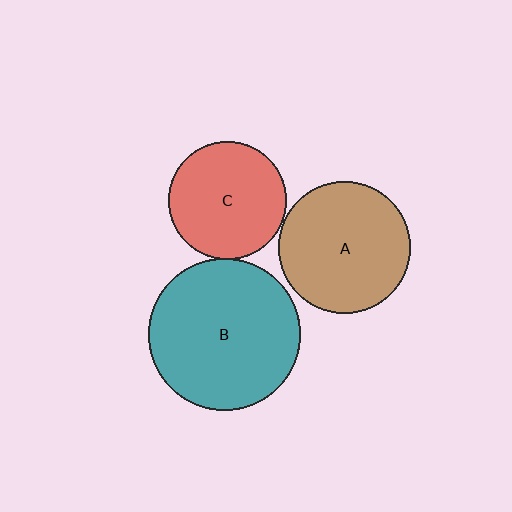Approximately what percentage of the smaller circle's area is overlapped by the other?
Approximately 5%.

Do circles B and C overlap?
Yes.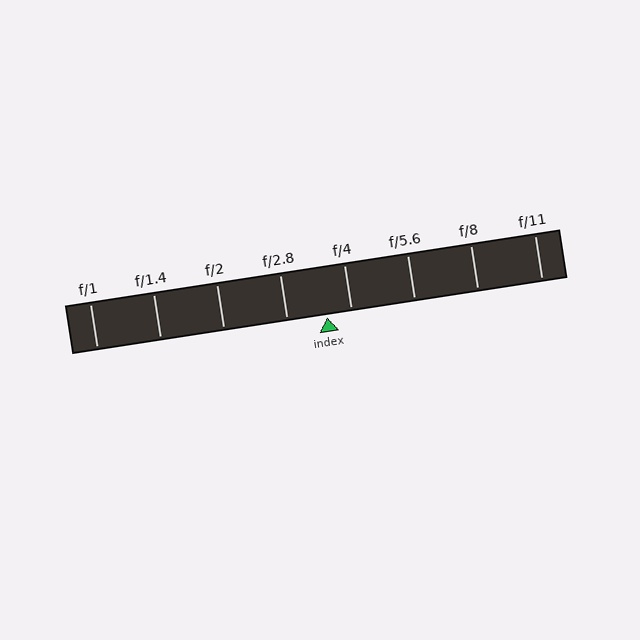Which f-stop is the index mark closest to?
The index mark is closest to f/4.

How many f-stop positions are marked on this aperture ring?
There are 8 f-stop positions marked.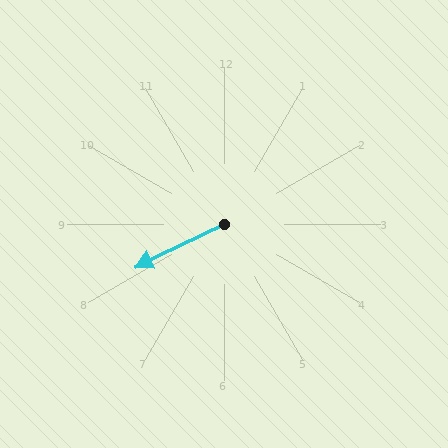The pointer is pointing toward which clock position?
Roughly 8 o'clock.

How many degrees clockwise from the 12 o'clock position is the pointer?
Approximately 244 degrees.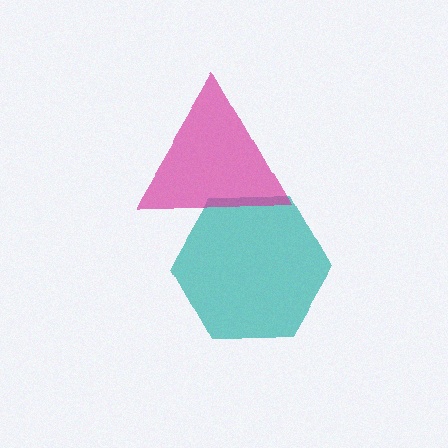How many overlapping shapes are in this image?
There are 2 overlapping shapes in the image.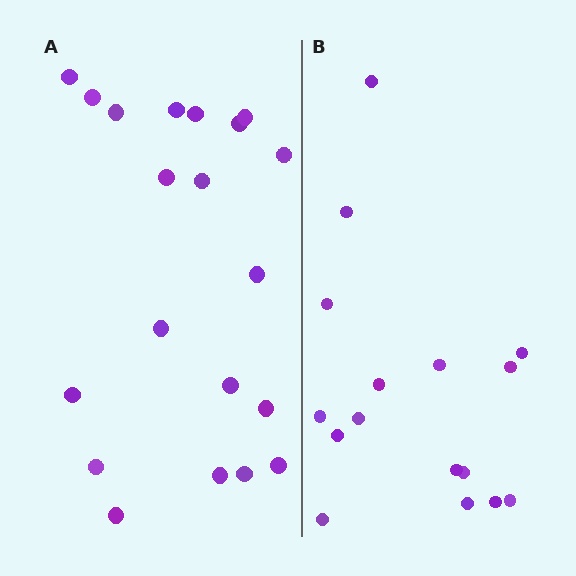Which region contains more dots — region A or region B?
Region A (the left region) has more dots.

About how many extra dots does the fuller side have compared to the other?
Region A has about 4 more dots than region B.